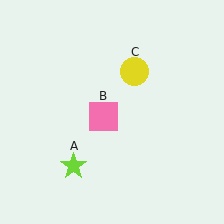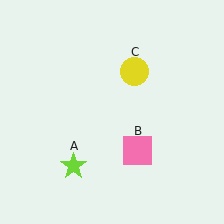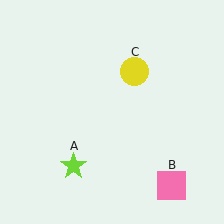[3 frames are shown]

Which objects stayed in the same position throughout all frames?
Lime star (object A) and yellow circle (object C) remained stationary.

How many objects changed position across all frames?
1 object changed position: pink square (object B).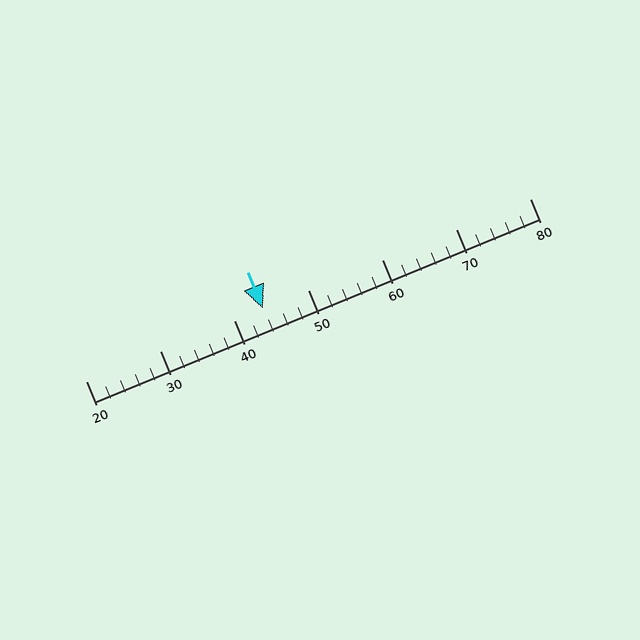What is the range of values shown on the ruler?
The ruler shows values from 20 to 80.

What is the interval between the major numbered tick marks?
The major tick marks are spaced 10 units apart.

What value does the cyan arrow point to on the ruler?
The cyan arrow points to approximately 44.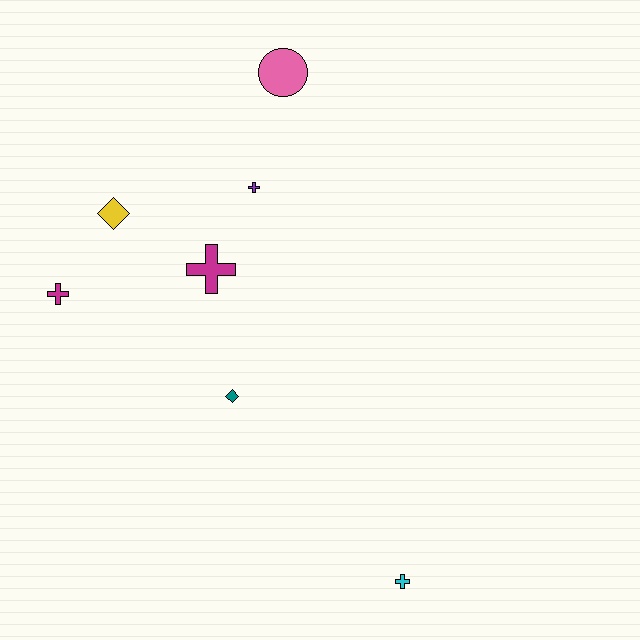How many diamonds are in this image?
There are 2 diamonds.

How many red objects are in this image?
There are no red objects.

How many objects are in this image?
There are 7 objects.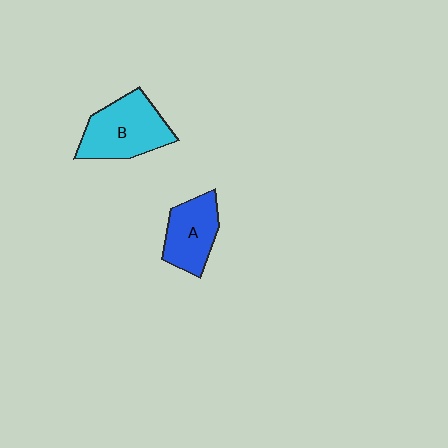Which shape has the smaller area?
Shape A (blue).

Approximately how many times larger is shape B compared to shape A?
Approximately 1.3 times.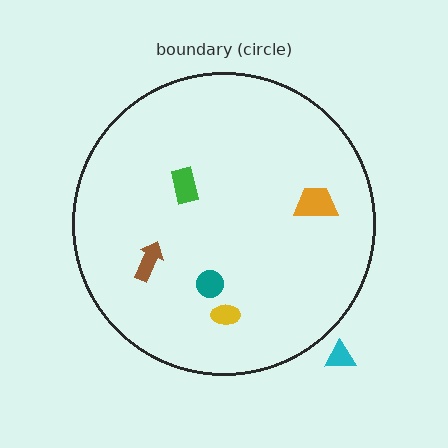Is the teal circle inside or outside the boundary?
Inside.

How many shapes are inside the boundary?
5 inside, 1 outside.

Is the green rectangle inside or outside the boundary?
Inside.